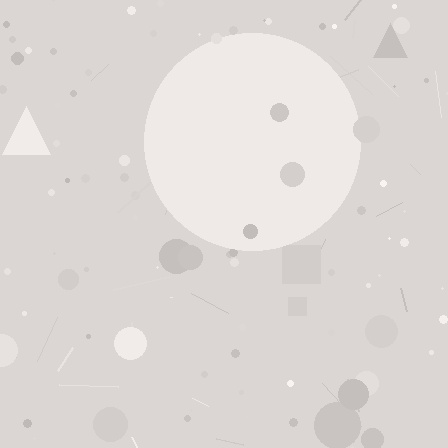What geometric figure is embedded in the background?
A circle is embedded in the background.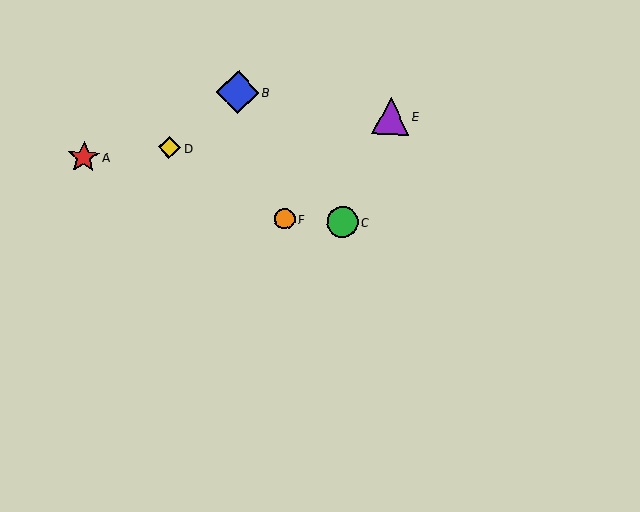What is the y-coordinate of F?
Object F is at y≈219.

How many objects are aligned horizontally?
2 objects (C, F) are aligned horizontally.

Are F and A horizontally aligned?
No, F is at y≈219 and A is at y≈157.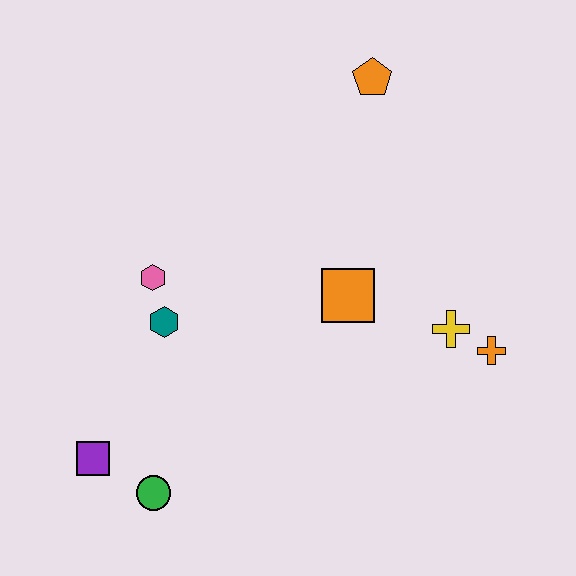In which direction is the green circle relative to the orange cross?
The green circle is to the left of the orange cross.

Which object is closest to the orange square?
The yellow cross is closest to the orange square.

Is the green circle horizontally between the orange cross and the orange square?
No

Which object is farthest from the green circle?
The orange pentagon is farthest from the green circle.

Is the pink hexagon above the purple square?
Yes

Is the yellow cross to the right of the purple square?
Yes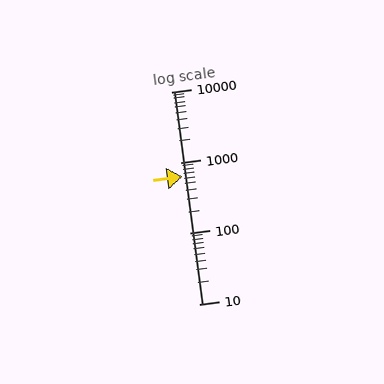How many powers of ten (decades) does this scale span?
The scale spans 3 decades, from 10 to 10000.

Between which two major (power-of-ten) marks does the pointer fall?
The pointer is between 100 and 1000.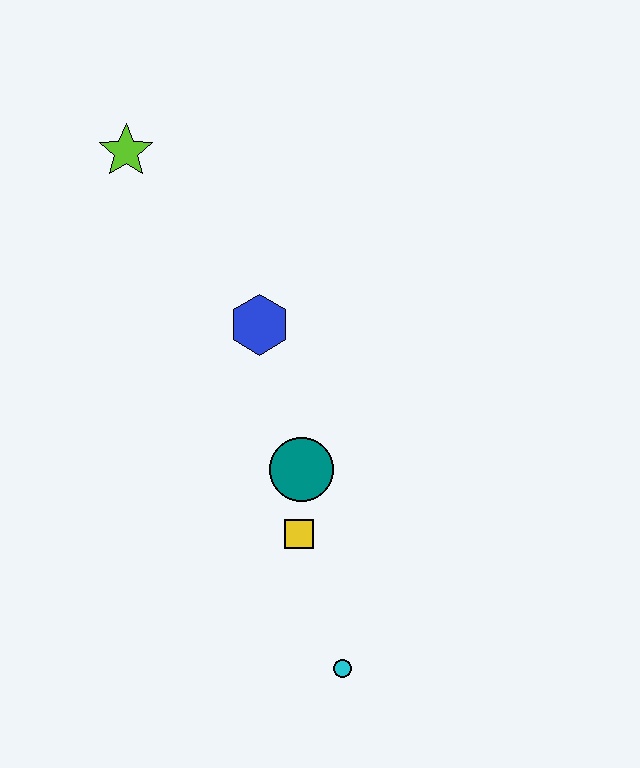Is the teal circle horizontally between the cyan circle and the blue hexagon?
Yes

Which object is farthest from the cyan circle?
The lime star is farthest from the cyan circle.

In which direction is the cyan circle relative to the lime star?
The cyan circle is below the lime star.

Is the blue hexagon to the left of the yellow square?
Yes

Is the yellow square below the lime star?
Yes